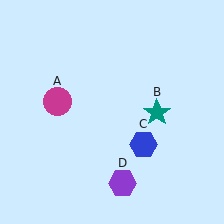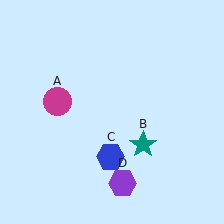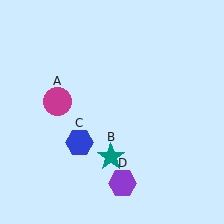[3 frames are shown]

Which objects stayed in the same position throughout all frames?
Magenta circle (object A) and purple hexagon (object D) remained stationary.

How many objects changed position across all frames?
2 objects changed position: teal star (object B), blue hexagon (object C).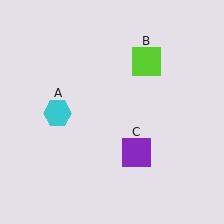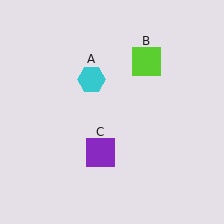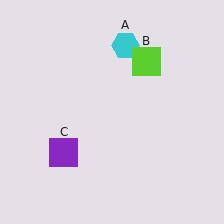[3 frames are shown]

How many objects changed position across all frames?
2 objects changed position: cyan hexagon (object A), purple square (object C).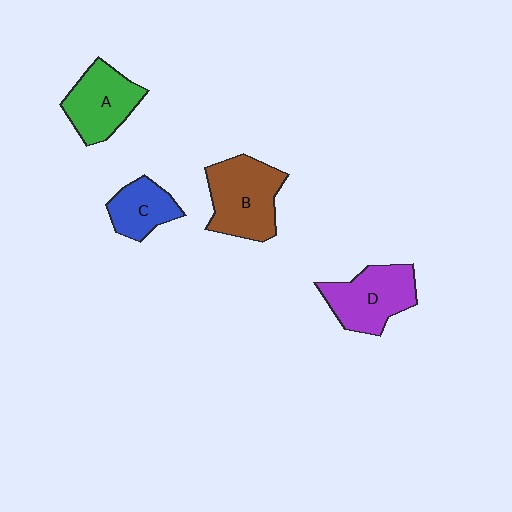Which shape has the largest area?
Shape B (brown).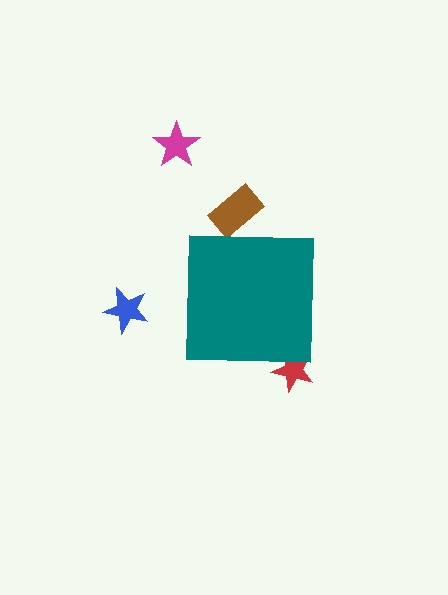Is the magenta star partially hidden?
No, the magenta star is fully visible.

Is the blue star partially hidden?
No, the blue star is fully visible.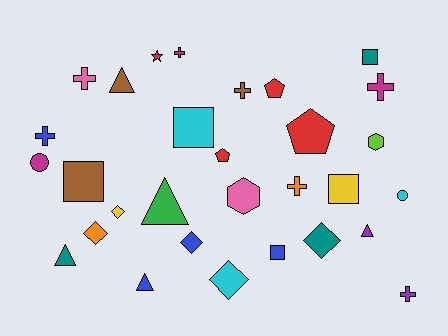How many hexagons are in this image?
There are 2 hexagons.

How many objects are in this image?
There are 30 objects.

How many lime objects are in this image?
There is 1 lime object.